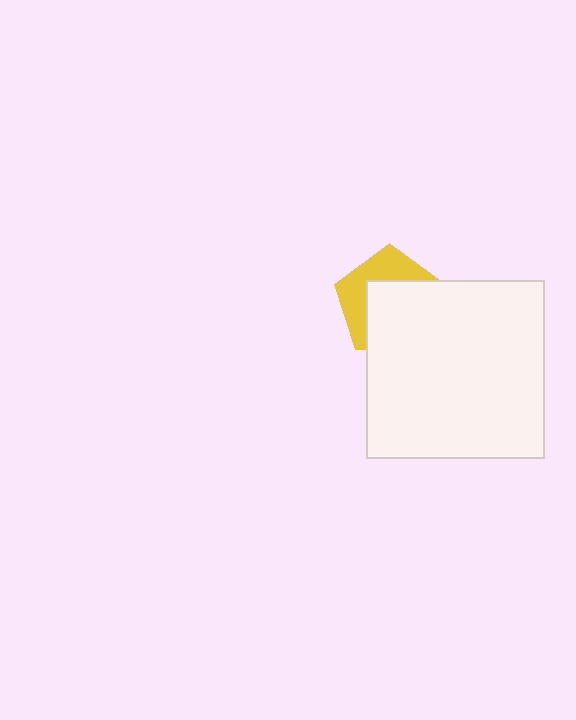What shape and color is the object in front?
The object in front is a white square.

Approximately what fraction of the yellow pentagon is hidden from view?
Roughly 60% of the yellow pentagon is hidden behind the white square.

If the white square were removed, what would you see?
You would see the complete yellow pentagon.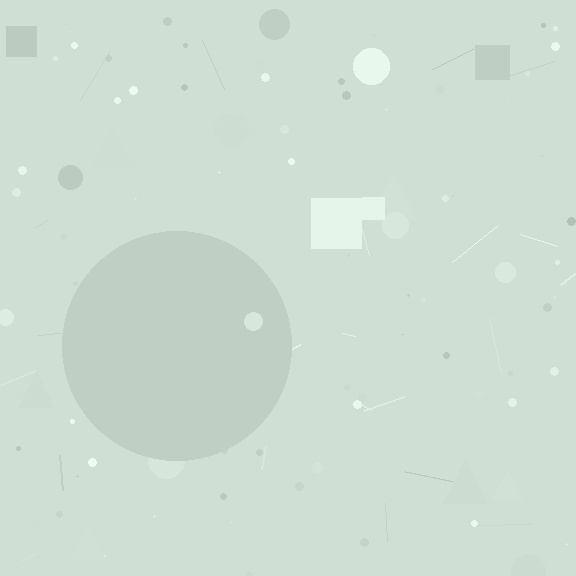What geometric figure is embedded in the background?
A circle is embedded in the background.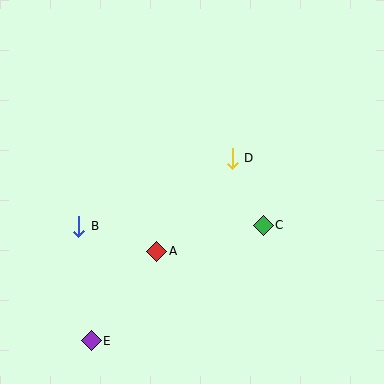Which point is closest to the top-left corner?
Point B is closest to the top-left corner.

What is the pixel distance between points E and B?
The distance between E and B is 115 pixels.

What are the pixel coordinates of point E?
Point E is at (91, 341).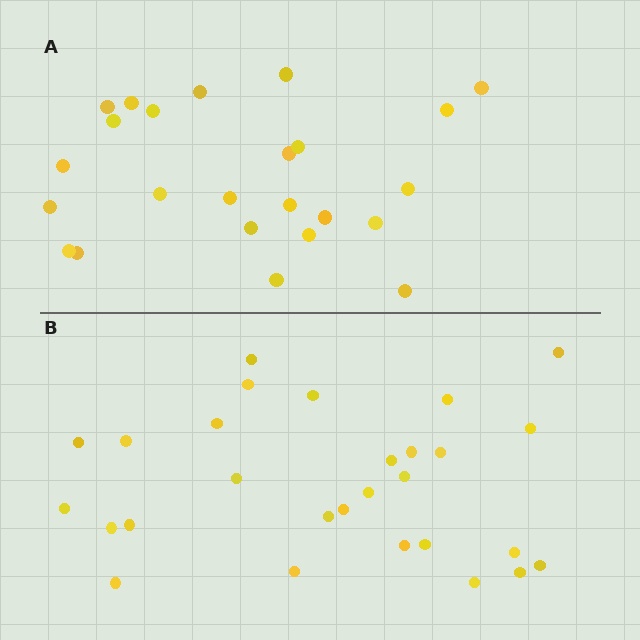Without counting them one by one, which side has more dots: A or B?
Region B (the bottom region) has more dots.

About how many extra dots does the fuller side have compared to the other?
Region B has about 4 more dots than region A.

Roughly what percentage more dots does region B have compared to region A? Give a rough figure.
About 15% more.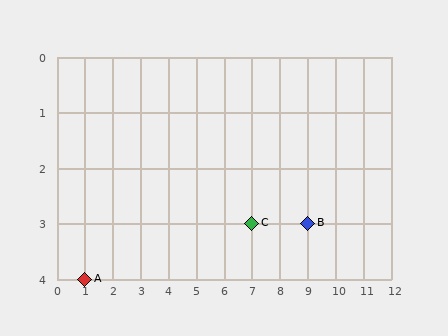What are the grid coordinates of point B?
Point B is at grid coordinates (9, 3).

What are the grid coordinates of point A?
Point A is at grid coordinates (1, 4).